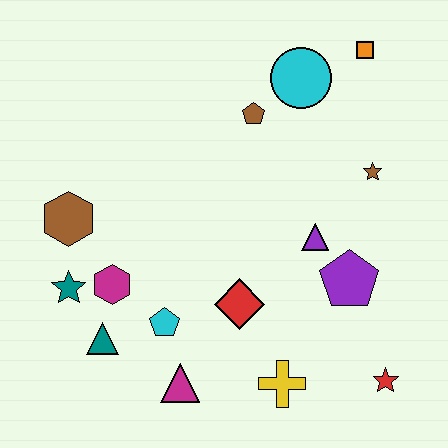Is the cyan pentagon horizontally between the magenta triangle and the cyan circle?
No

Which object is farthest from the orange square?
The teal triangle is farthest from the orange square.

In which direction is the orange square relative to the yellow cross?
The orange square is above the yellow cross.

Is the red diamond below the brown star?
Yes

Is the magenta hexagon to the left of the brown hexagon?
No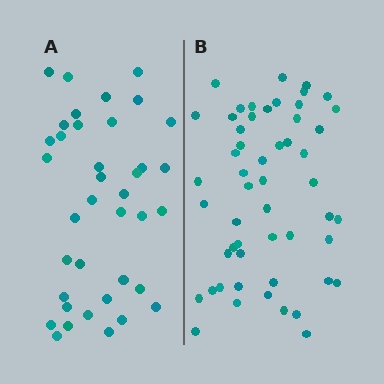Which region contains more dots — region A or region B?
Region B (the right region) has more dots.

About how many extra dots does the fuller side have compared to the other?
Region B has approximately 15 more dots than region A.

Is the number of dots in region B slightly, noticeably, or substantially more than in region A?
Region B has noticeably more, but not dramatically so. The ratio is roughly 1.4 to 1.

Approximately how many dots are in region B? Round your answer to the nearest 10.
About 50 dots. (The exact count is 53, which rounds to 50.)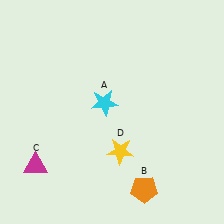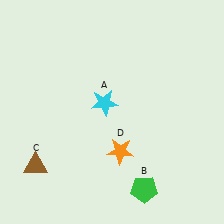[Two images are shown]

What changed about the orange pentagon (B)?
In Image 1, B is orange. In Image 2, it changed to green.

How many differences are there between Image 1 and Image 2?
There are 3 differences between the two images.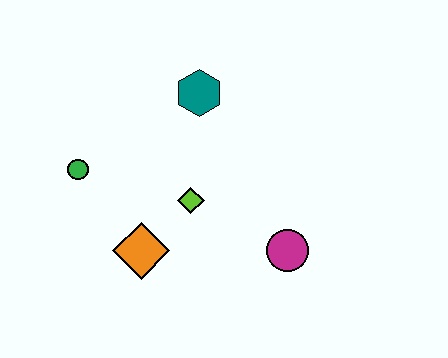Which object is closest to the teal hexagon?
The lime diamond is closest to the teal hexagon.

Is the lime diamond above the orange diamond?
Yes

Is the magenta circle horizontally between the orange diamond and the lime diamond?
No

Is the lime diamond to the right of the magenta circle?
No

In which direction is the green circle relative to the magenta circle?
The green circle is to the left of the magenta circle.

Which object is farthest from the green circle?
The magenta circle is farthest from the green circle.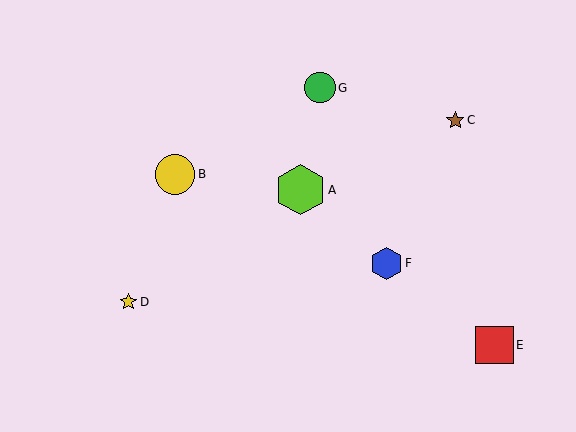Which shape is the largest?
The lime hexagon (labeled A) is the largest.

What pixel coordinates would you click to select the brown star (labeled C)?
Click at (455, 120) to select the brown star C.